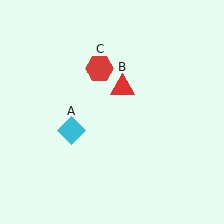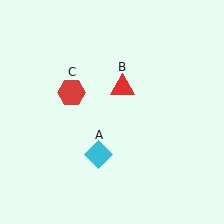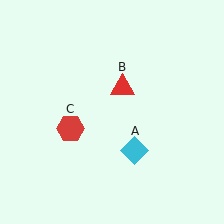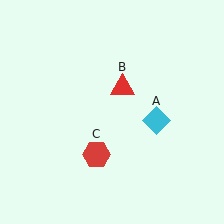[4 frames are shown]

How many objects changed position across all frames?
2 objects changed position: cyan diamond (object A), red hexagon (object C).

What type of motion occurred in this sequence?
The cyan diamond (object A), red hexagon (object C) rotated counterclockwise around the center of the scene.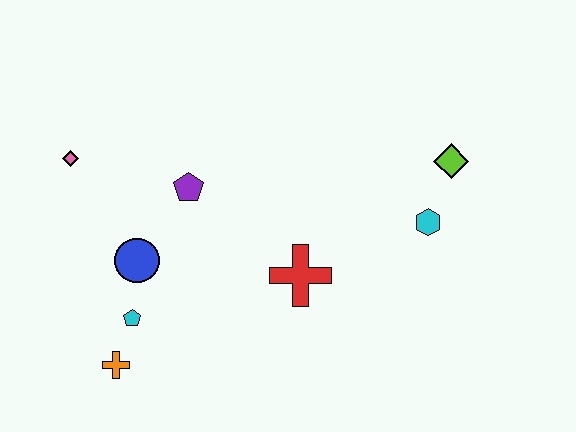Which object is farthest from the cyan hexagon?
The pink diamond is farthest from the cyan hexagon.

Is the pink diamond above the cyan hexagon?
Yes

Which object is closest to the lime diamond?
The cyan hexagon is closest to the lime diamond.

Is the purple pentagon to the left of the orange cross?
No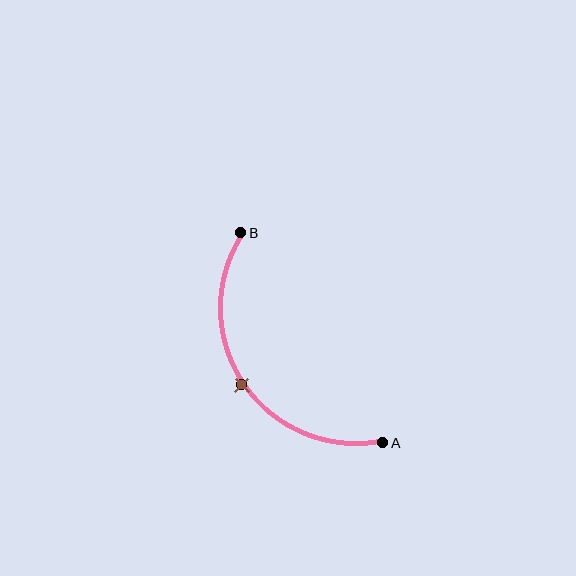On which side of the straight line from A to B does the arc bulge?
The arc bulges below and to the left of the straight line connecting A and B.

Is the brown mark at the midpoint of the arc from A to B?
Yes. The brown mark lies on the arc at equal arc-length from both A and B — it is the arc midpoint.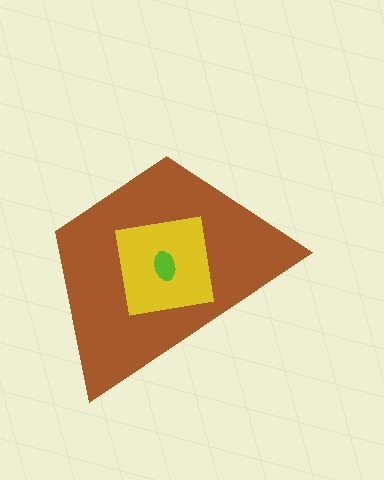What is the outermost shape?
The brown trapezoid.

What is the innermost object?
The lime ellipse.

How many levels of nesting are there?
3.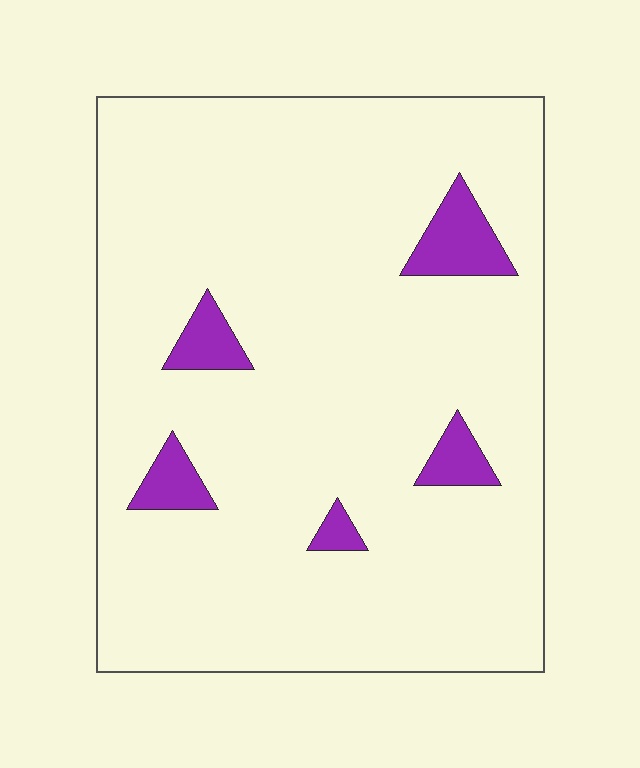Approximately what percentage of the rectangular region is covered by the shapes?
Approximately 5%.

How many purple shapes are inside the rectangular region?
5.